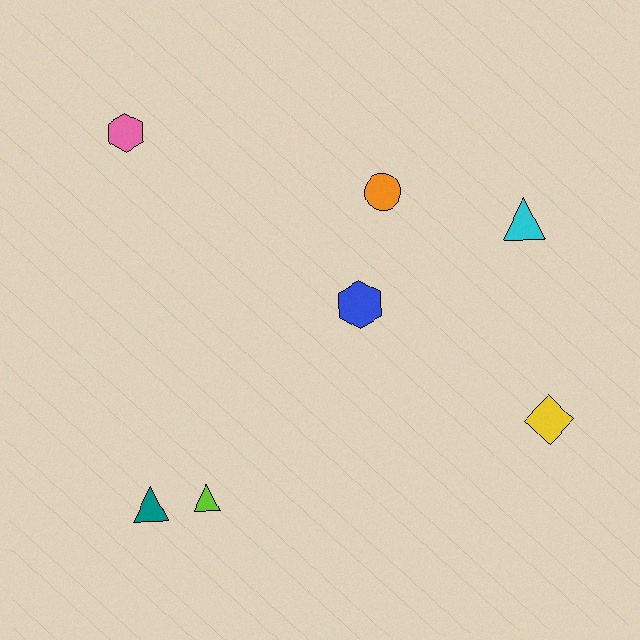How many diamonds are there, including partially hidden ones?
There is 1 diamond.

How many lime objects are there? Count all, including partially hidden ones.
There is 1 lime object.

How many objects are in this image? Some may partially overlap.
There are 7 objects.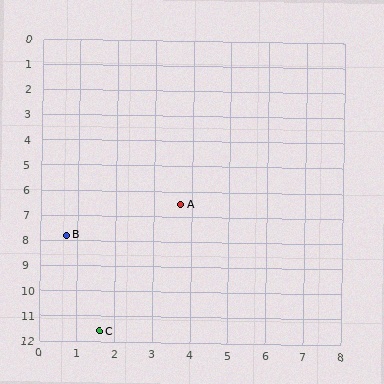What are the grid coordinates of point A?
Point A is at approximately (3.7, 6.5).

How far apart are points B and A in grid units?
Points B and A are about 3.3 grid units apart.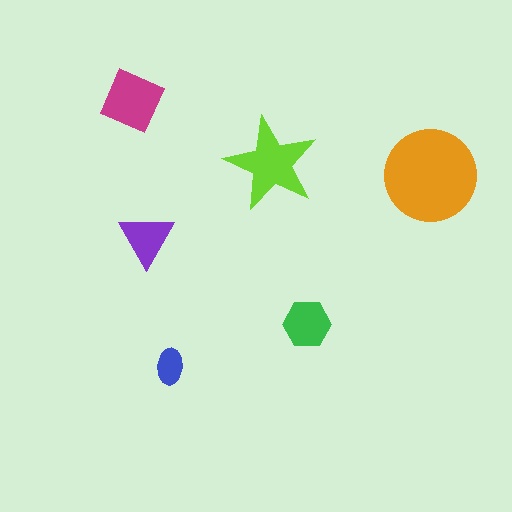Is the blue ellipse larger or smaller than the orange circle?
Smaller.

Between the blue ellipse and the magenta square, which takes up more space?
The magenta square.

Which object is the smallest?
The blue ellipse.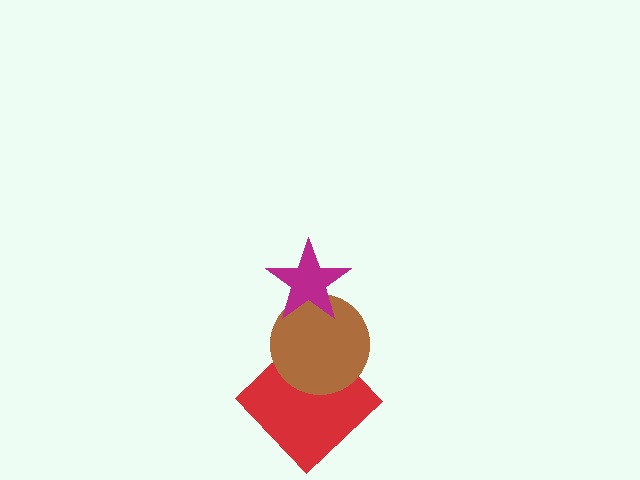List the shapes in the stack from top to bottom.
From top to bottom: the magenta star, the brown circle, the red diamond.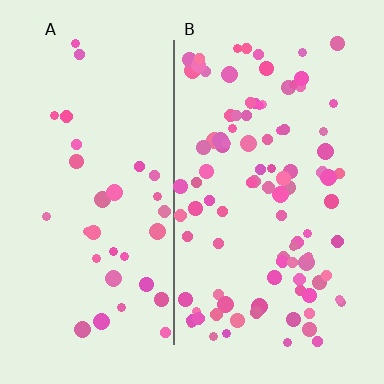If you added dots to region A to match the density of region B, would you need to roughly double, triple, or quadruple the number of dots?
Approximately triple.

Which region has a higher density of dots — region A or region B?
B (the right).